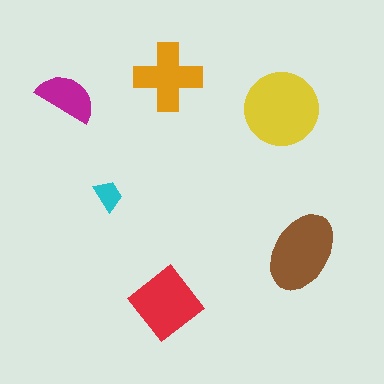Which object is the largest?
The yellow circle.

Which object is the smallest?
The cyan trapezoid.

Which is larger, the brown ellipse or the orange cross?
The brown ellipse.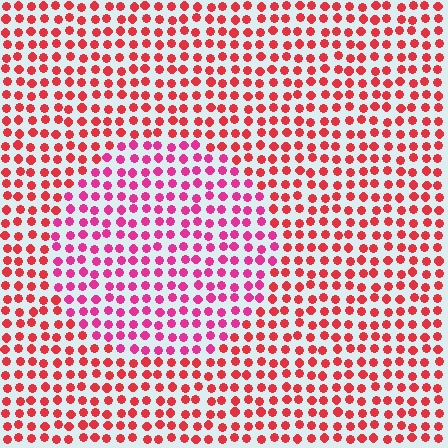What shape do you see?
I see a circle.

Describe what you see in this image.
The image is filled with small red elements in a uniform arrangement. A circle-shaped region is visible where the elements are tinted to a slightly different hue, forming a subtle color boundary.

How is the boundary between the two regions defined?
The boundary is defined purely by a slight shift in hue (about 30 degrees). Spacing, size, and orientation are identical on both sides.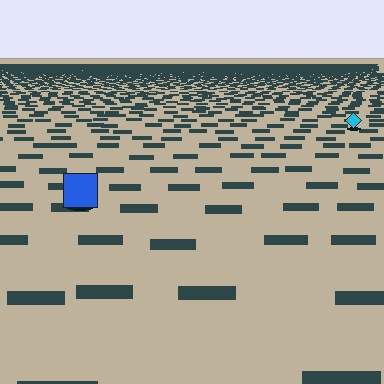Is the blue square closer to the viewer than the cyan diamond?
Yes. The blue square is closer — you can tell from the texture gradient: the ground texture is coarser near it.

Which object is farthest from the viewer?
The cyan diamond is farthest from the viewer. It appears smaller and the ground texture around it is denser.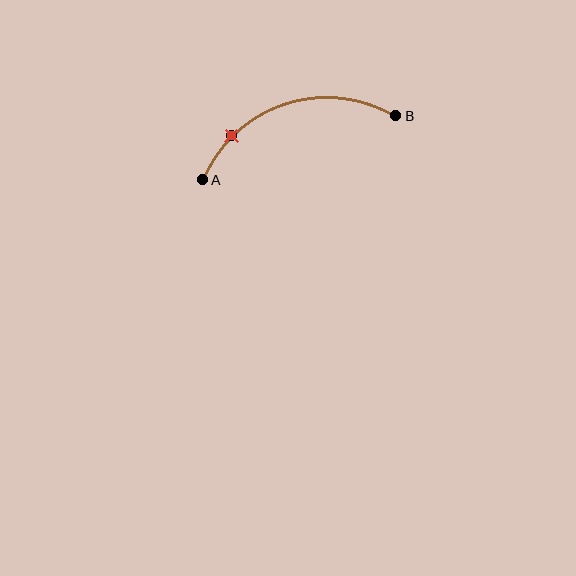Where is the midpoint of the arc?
The arc midpoint is the point on the curve farthest from the straight line joining A and B. It sits above that line.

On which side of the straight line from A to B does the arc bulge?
The arc bulges above the straight line connecting A and B.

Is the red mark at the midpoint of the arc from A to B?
No. The red mark lies on the arc but is closer to endpoint A. The arc midpoint would be at the point on the curve equidistant along the arc from both A and B.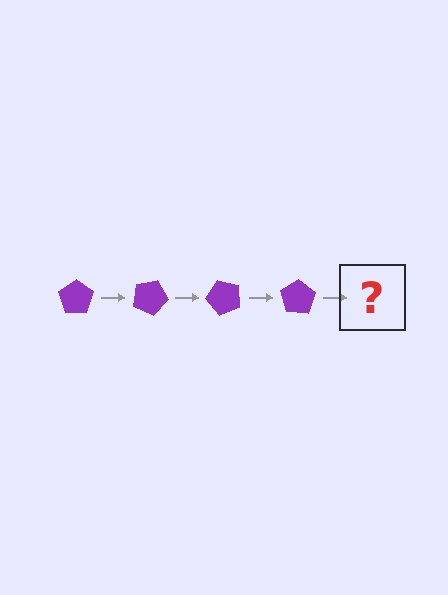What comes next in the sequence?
The next element should be a purple pentagon rotated 100 degrees.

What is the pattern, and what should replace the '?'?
The pattern is that the pentagon rotates 25 degrees each step. The '?' should be a purple pentagon rotated 100 degrees.